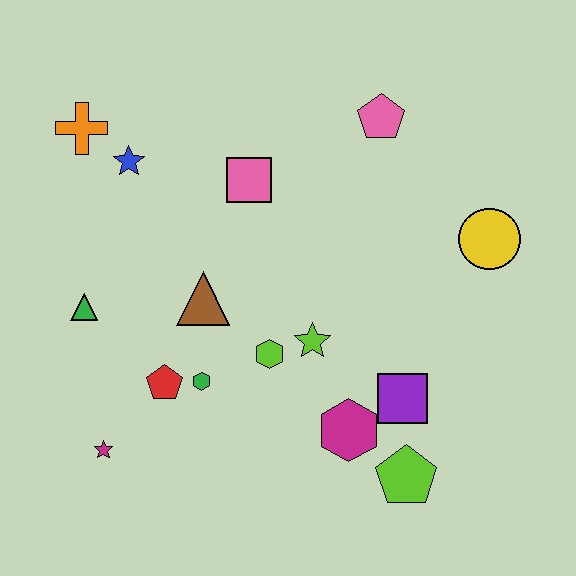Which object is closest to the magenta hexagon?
The purple square is closest to the magenta hexagon.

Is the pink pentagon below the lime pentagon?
No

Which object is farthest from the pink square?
The lime pentagon is farthest from the pink square.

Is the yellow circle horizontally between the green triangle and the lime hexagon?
No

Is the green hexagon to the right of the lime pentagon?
No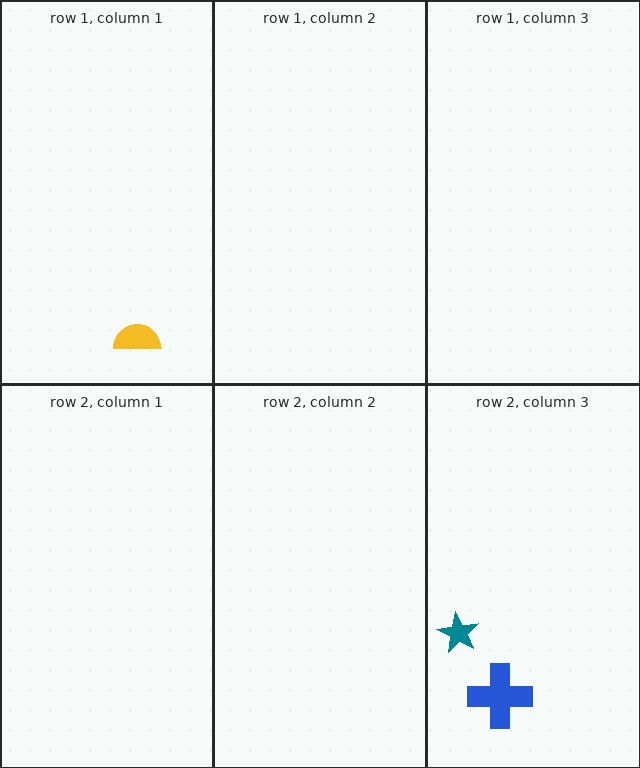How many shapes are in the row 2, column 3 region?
2.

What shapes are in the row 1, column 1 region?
The yellow semicircle.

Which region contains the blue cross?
The row 2, column 3 region.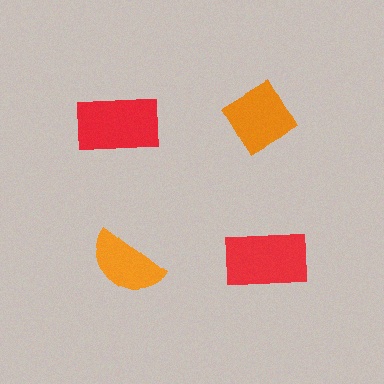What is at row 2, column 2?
A red rectangle.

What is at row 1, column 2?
An orange diamond.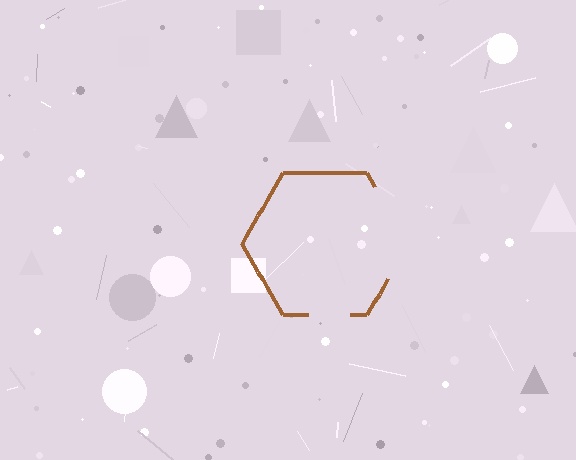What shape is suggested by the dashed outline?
The dashed outline suggests a hexagon.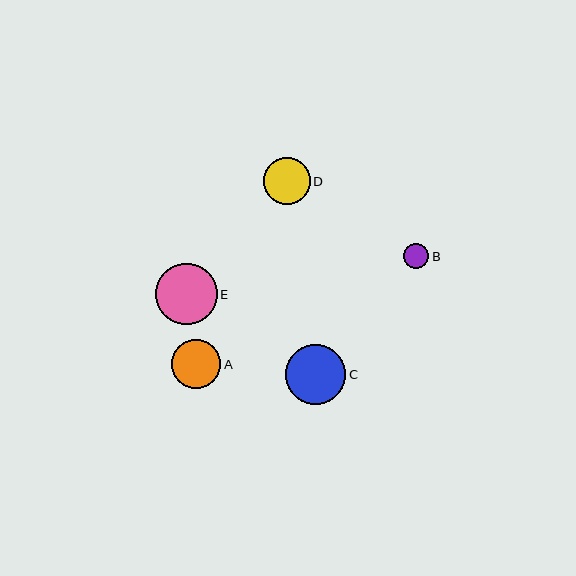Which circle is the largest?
Circle E is the largest with a size of approximately 61 pixels.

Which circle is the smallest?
Circle B is the smallest with a size of approximately 25 pixels.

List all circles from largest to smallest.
From largest to smallest: E, C, A, D, B.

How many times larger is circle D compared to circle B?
Circle D is approximately 1.9 times the size of circle B.